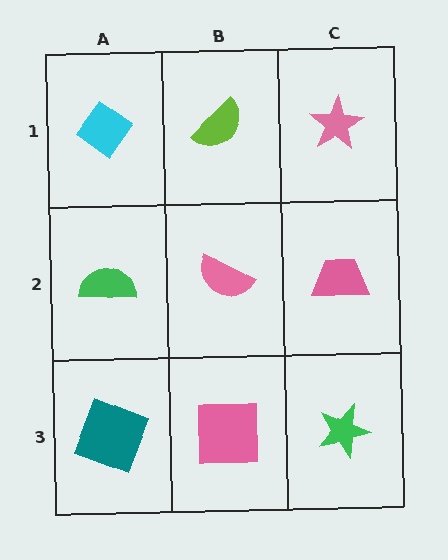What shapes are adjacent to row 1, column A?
A green semicircle (row 2, column A), a lime semicircle (row 1, column B).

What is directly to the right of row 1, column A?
A lime semicircle.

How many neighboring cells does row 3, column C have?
2.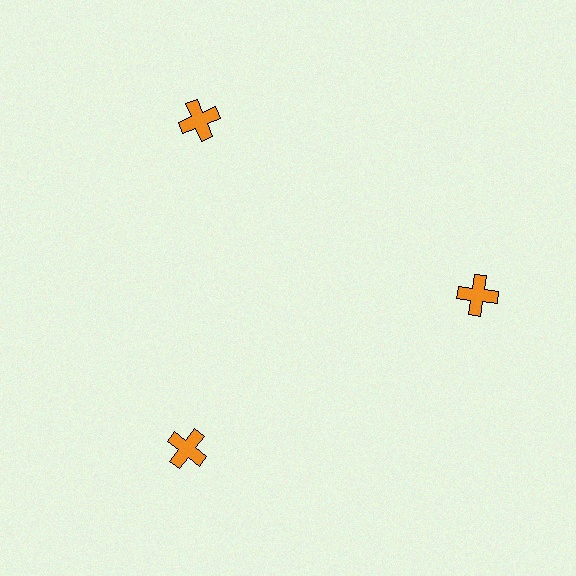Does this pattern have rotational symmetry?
Yes, this pattern has 3-fold rotational symmetry. It looks the same after rotating 120 degrees around the center.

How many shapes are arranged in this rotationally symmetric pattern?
There are 3 shapes, arranged in 3 groups of 1.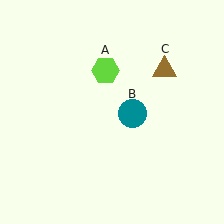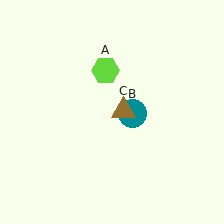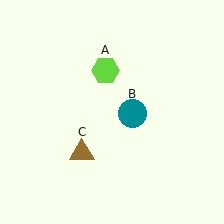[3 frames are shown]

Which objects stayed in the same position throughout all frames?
Lime hexagon (object A) and teal circle (object B) remained stationary.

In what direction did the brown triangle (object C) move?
The brown triangle (object C) moved down and to the left.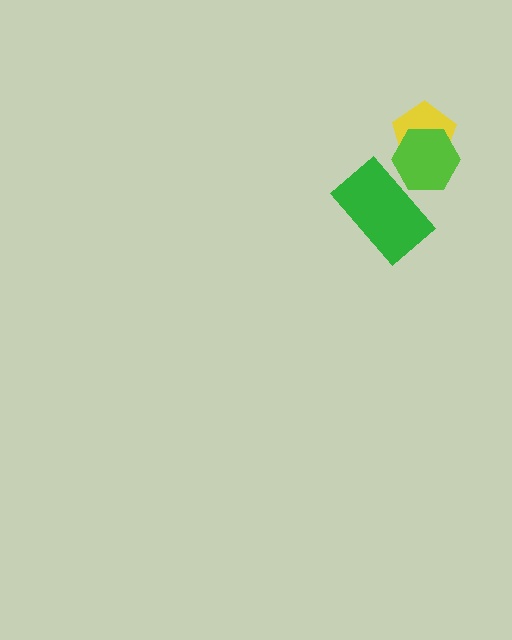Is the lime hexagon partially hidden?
No, no other shape covers it.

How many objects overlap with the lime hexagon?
2 objects overlap with the lime hexagon.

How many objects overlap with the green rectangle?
1 object overlaps with the green rectangle.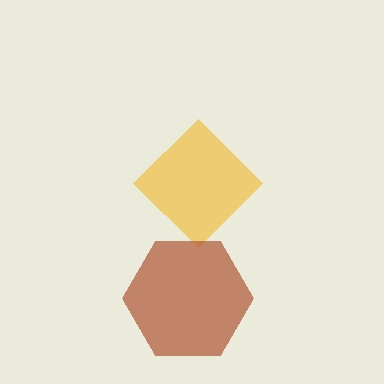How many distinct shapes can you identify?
There are 2 distinct shapes: a yellow diamond, a brown hexagon.